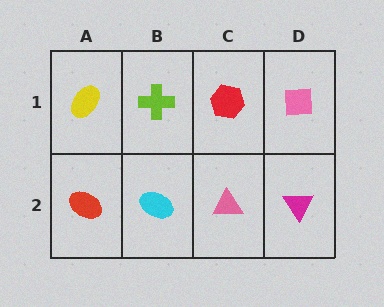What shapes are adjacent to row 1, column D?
A magenta triangle (row 2, column D), a red hexagon (row 1, column C).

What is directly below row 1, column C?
A pink triangle.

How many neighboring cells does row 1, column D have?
2.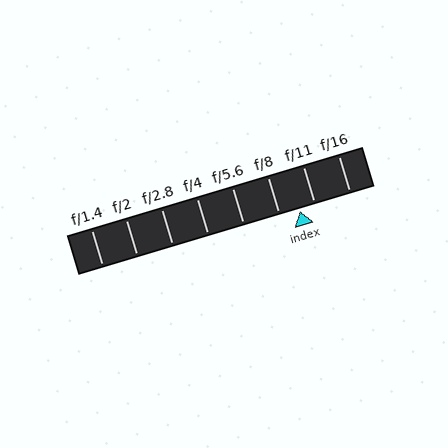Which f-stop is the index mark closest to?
The index mark is closest to f/11.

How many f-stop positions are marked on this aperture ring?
There are 8 f-stop positions marked.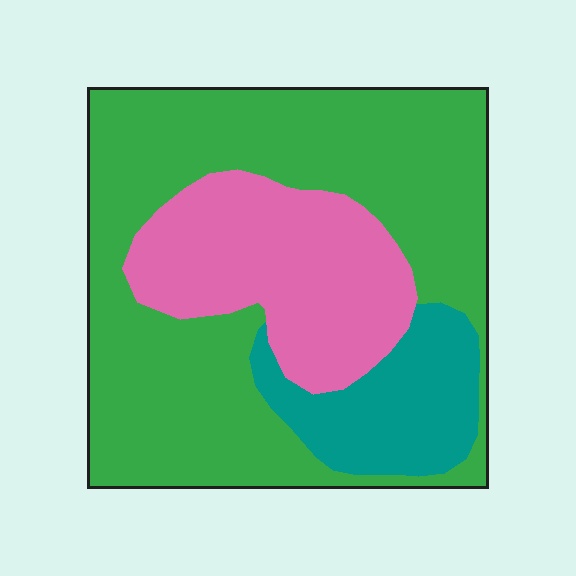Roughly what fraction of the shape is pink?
Pink covers 26% of the shape.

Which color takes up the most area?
Green, at roughly 60%.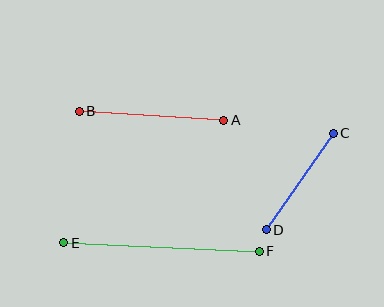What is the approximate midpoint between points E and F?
The midpoint is at approximately (161, 247) pixels.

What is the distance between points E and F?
The distance is approximately 195 pixels.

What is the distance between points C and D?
The distance is approximately 117 pixels.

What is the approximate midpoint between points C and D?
The midpoint is at approximately (300, 181) pixels.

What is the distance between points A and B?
The distance is approximately 145 pixels.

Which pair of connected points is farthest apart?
Points E and F are farthest apart.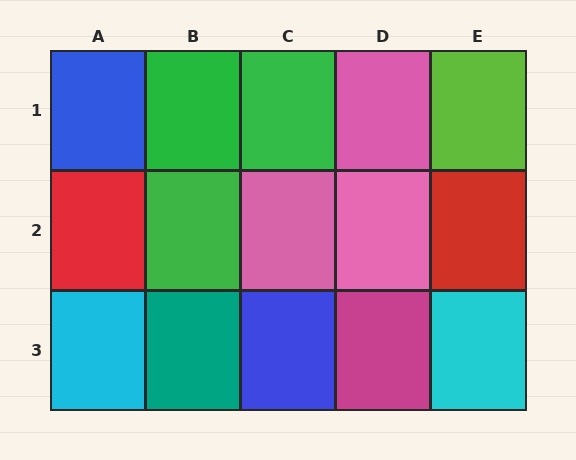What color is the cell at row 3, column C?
Blue.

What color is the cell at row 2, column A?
Red.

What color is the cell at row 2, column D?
Pink.